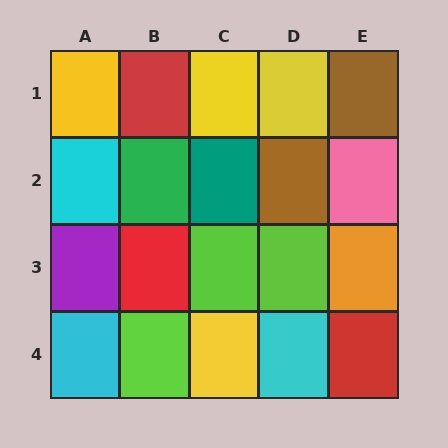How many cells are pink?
1 cell is pink.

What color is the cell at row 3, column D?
Lime.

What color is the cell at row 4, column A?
Cyan.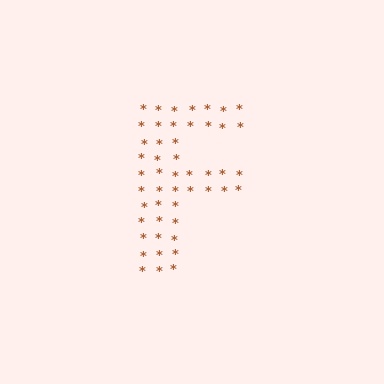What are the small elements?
The small elements are asterisks.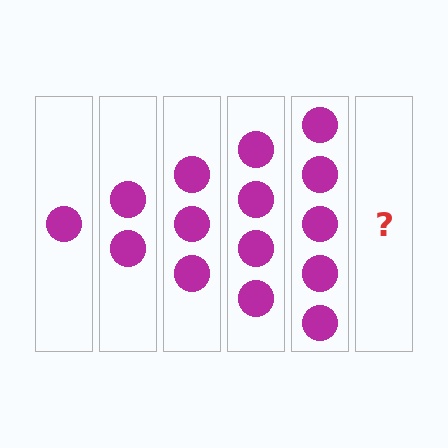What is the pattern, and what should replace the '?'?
The pattern is that each step adds one more circle. The '?' should be 6 circles.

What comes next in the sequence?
The next element should be 6 circles.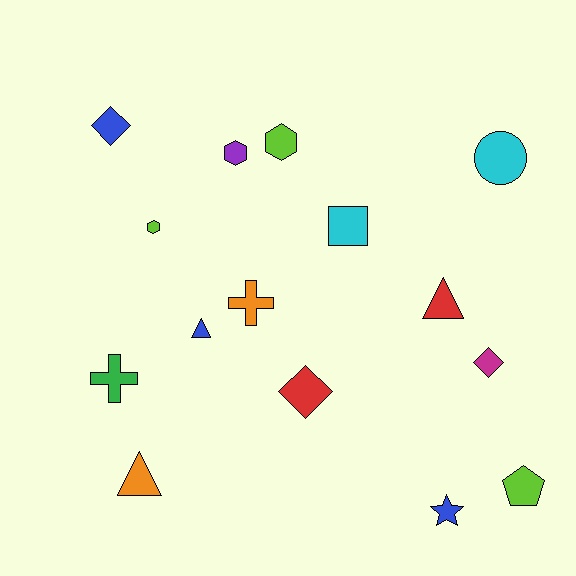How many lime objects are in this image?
There are 3 lime objects.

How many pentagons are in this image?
There is 1 pentagon.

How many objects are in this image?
There are 15 objects.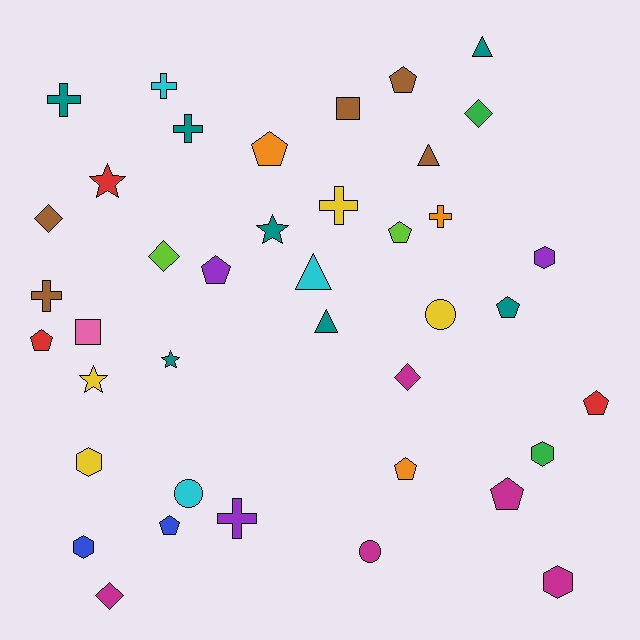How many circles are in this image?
There are 3 circles.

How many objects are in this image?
There are 40 objects.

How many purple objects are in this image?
There are 3 purple objects.